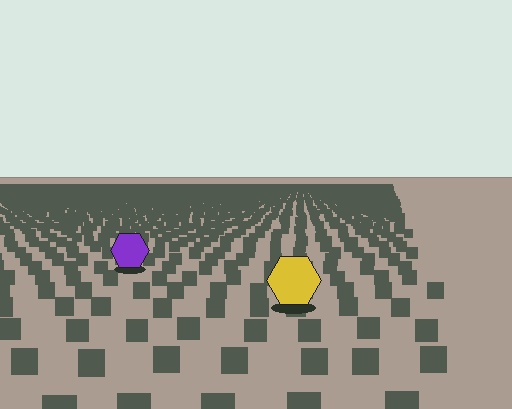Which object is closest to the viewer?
The yellow hexagon is closest. The texture marks near it are larger and more spread out.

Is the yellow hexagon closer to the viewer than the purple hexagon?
Yes. The yellow hexagon is closer — you can tell from the texture gradient: the ground texture is coarser near it.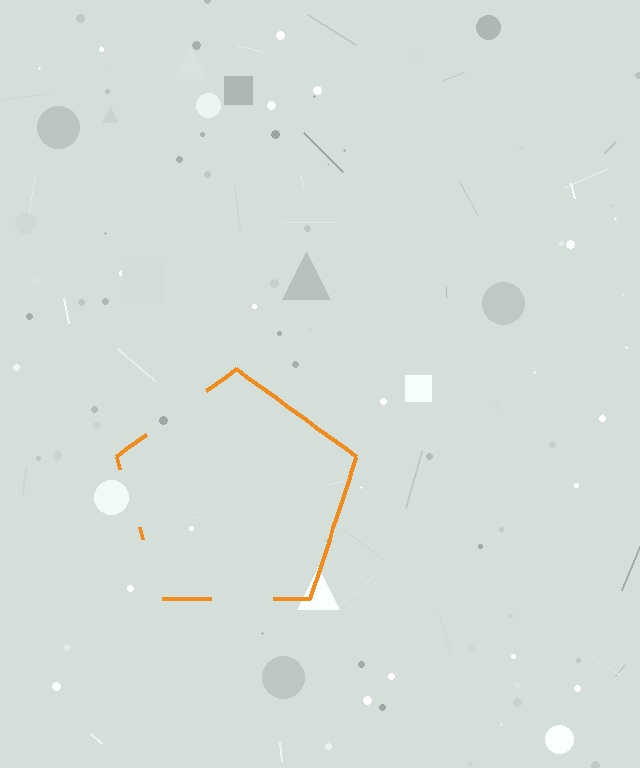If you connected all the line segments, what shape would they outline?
They would outline a pentagon.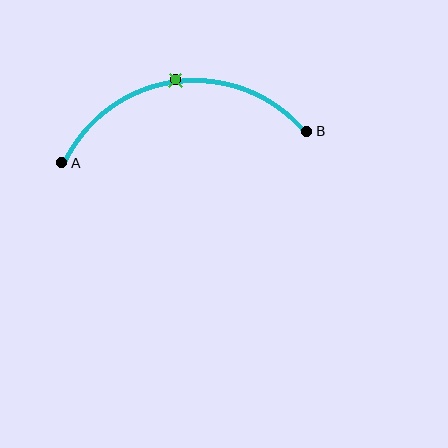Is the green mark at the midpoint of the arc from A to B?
Yes. The green mark lies on the arc at equal arc-length from both A and B — it is the arc midpoint.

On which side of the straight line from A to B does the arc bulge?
The arc bulges above the straight line connecting A and B.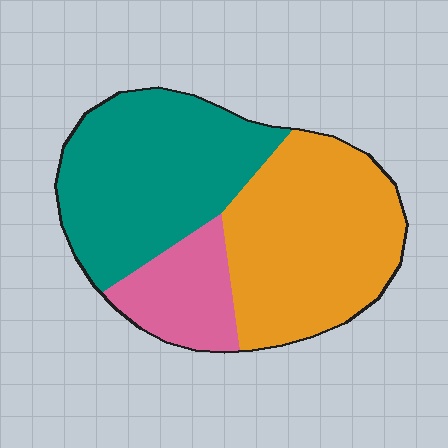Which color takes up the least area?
Pink, at roughly 15%.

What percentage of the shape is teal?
Teal covers 41% of the shape.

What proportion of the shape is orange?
Orange takes up about two fifths (2/5) of the shape.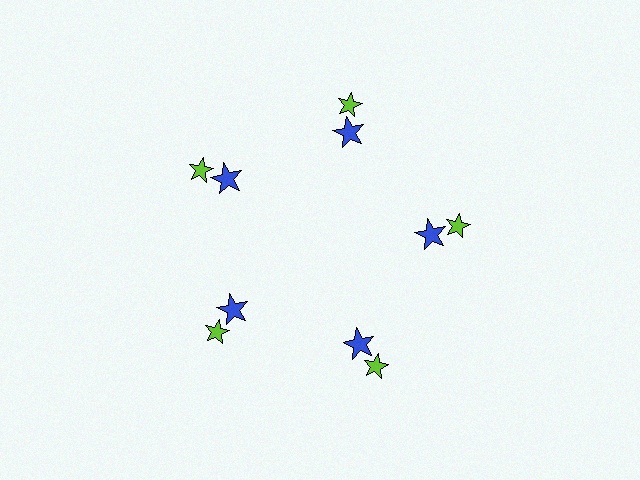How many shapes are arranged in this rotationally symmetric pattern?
There are 10 shapes, arranged in 5 groups of 2.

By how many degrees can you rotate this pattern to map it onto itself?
The pattern maps onto itself every 72 degrees of rotation.